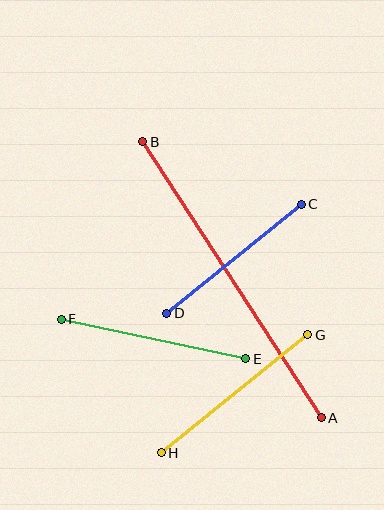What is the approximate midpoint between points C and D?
The midpoint is at approximately (234, 259) pixels.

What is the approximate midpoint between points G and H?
The midpoint is at approximately (234, 394) pixels.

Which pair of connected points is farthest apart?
Points A and B are farthest apart.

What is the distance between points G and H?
The distance is approximately 188 pixels.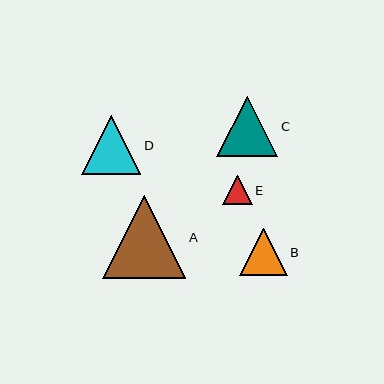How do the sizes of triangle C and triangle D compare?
Triangle C and triangle D are approximately the same size.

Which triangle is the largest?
Triangle A is the largest with a size of approximately 83 pixels.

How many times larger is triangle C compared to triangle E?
Triangle C is approximately 2.1 times the size of triangle E.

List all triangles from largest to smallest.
From largest to smallest: A, C, D, B, E.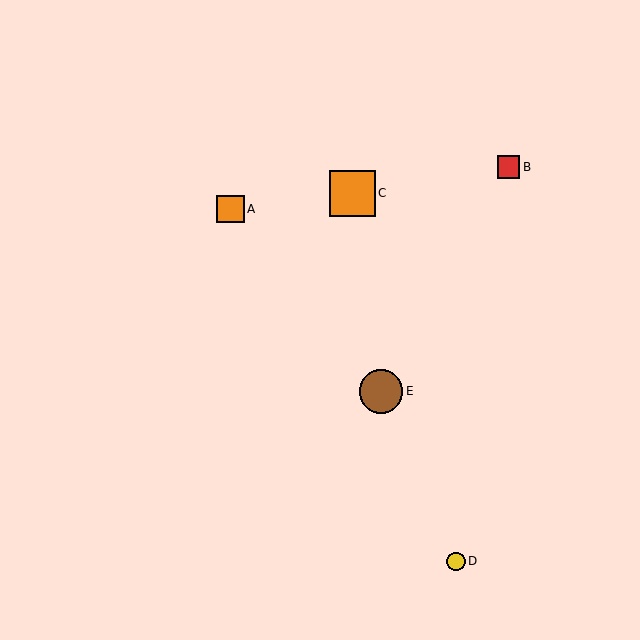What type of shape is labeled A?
Shape A is an orange square.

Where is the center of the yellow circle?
The center of the yellow circle is at (456, 561).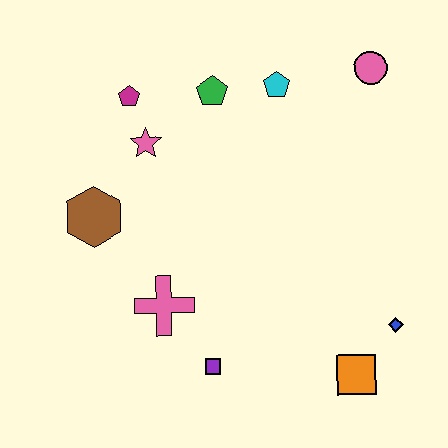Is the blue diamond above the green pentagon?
No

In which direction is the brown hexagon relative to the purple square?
The brown hexagon is above the purple square.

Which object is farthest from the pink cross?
The pink circle is farthest from the pink cross.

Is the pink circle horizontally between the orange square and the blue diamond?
Yes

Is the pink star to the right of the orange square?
No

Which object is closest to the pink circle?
The cyan pentagon is closest to the pink circle.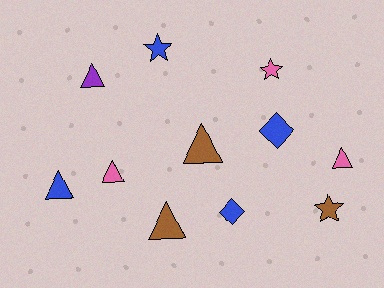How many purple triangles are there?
There is 1 purple triangle.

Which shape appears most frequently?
Triangle, with 6 objects.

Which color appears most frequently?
Blue, with 4 objects.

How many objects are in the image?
There are 11 objects.